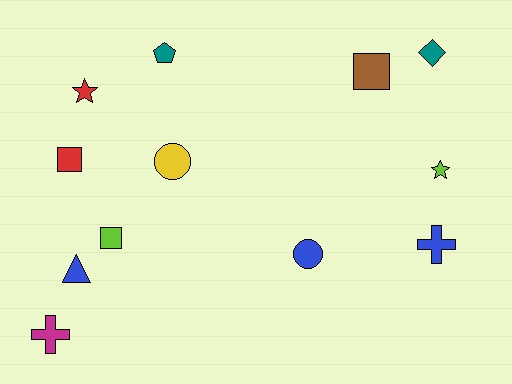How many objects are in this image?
There are 12 objects.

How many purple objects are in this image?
There are no purple objects.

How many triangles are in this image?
There is 1 triangle.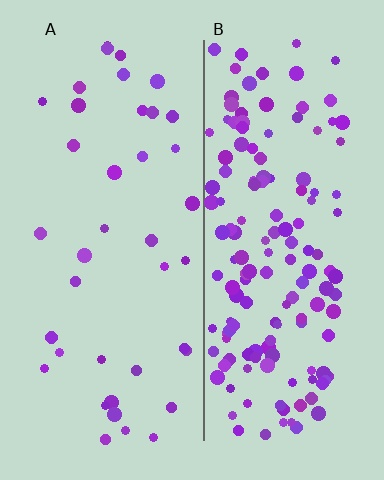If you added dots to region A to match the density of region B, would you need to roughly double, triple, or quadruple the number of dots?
Approximately quadruple.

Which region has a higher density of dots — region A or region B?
B (the right).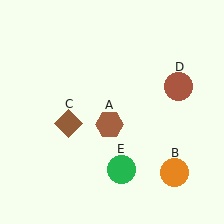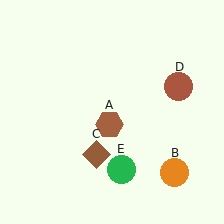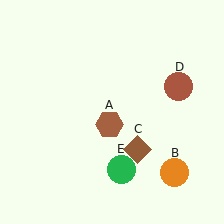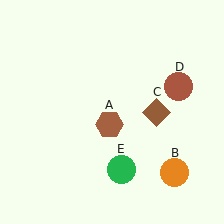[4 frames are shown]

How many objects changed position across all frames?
1 object changed position: brown diamond (object C).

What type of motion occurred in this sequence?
The brown diamond (object C) rotated counterclockwise around the center of the scene.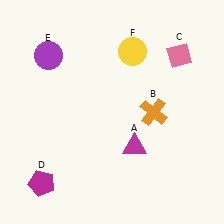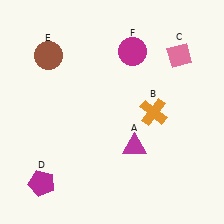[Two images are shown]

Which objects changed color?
E changed from purple to brown. F changed from yellow to magenta.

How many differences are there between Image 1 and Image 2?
There are 2 differences between the two images.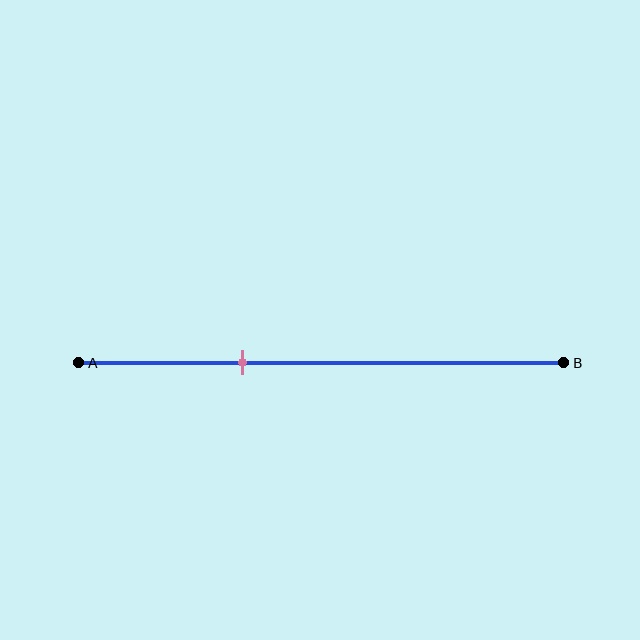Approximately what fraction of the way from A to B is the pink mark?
The pink mark is approximately 35% of the way from A to B.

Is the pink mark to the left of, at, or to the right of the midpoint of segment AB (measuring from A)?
The pink mark is to the left of the midpoint of segment AB.